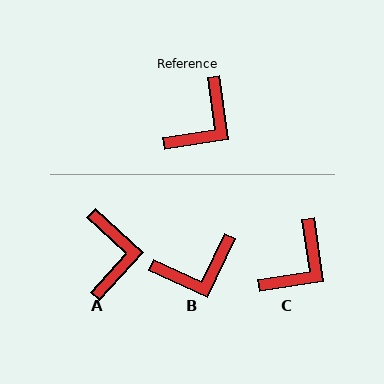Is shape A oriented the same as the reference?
No, it is off by about 39 degrees.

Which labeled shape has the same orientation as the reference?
C.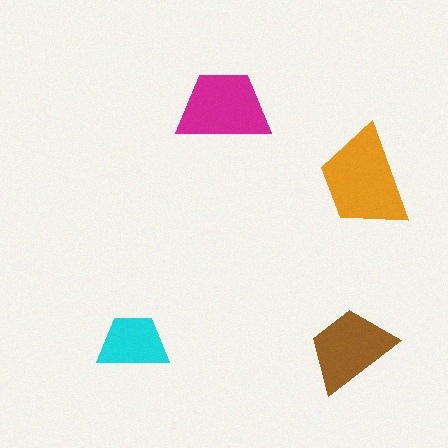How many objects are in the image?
There are 4 objects in the image.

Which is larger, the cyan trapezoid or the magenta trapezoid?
The magenta one.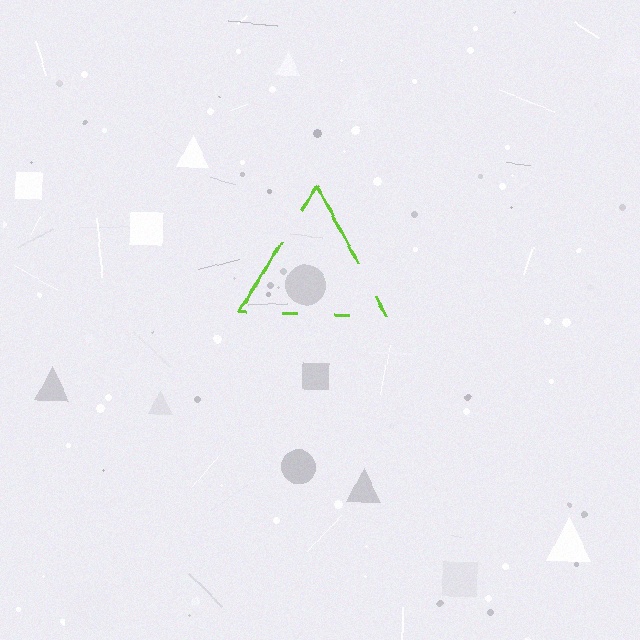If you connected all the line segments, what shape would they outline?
They would outline a triangle.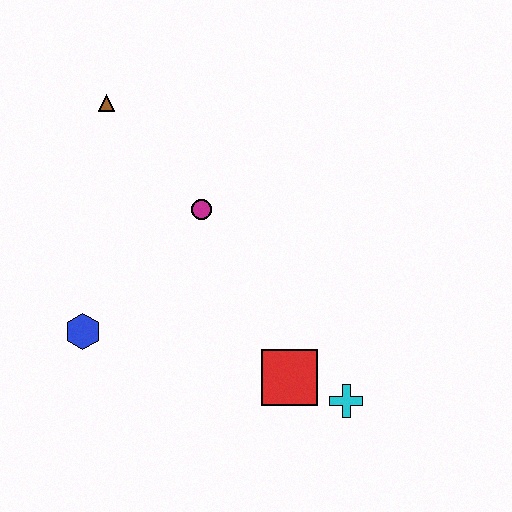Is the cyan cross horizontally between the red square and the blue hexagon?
No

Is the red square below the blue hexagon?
Yes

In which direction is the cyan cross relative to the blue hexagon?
The cyan cross is to the right of the blue hexagon.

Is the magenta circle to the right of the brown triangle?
Yes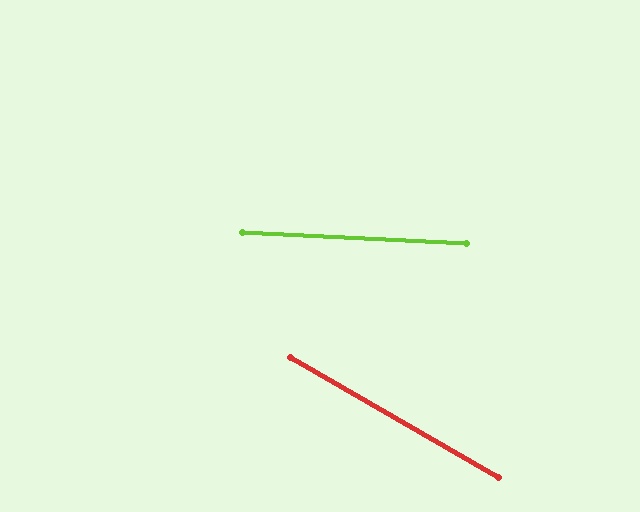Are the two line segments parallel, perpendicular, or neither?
Neither parallel nor perpendicular — they differ by about 27°.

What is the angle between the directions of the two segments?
Approximately 27 degrees.